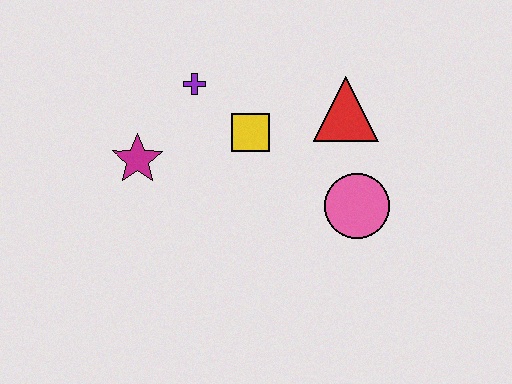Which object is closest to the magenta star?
The purple cross is closest to the magenta star.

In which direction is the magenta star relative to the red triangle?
The magenta star is to the left of the red triangle.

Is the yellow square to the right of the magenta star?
Yes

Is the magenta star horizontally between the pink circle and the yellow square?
No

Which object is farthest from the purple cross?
The pink circle is farthest from the purple cross.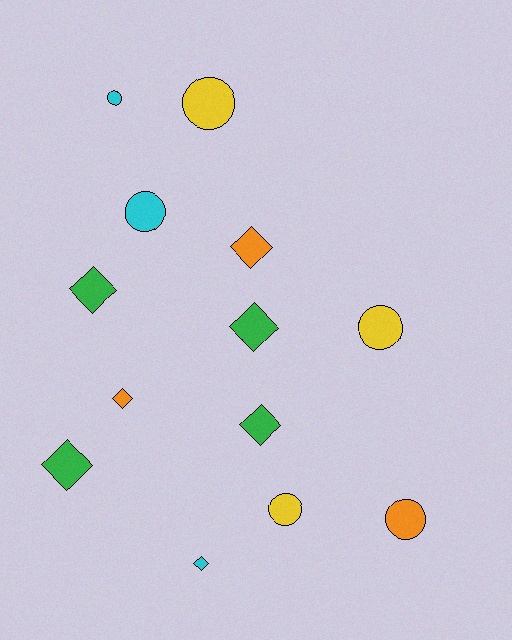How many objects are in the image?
There are 13 objects.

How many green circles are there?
There are no green circles.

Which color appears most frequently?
Green, with 4 objects.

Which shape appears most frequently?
Diamond, with 7 objects.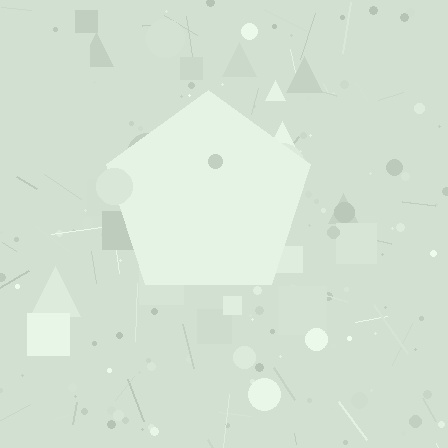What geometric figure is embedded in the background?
A pentagon is embedded in the background.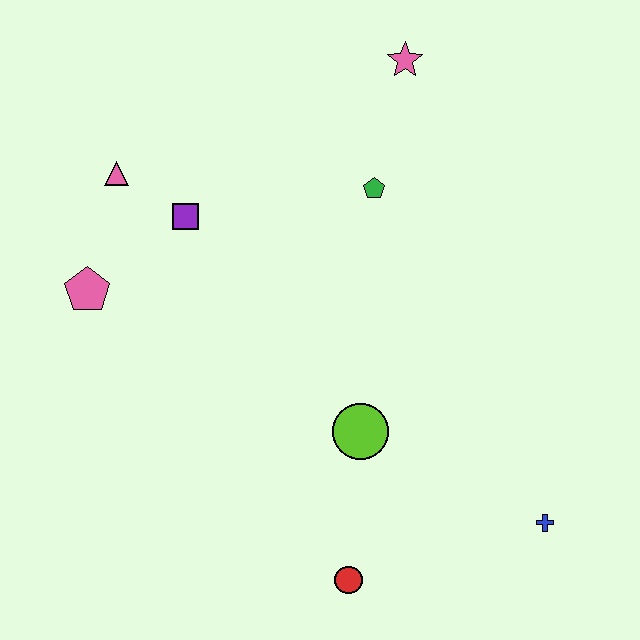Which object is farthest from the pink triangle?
The blue cross is farthest from the pink triangle.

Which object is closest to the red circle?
The lime circle is closest to the red circle.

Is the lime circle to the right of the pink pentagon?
Yes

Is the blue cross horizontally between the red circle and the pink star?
No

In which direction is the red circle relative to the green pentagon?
The red circle is below the green pentagon.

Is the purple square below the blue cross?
No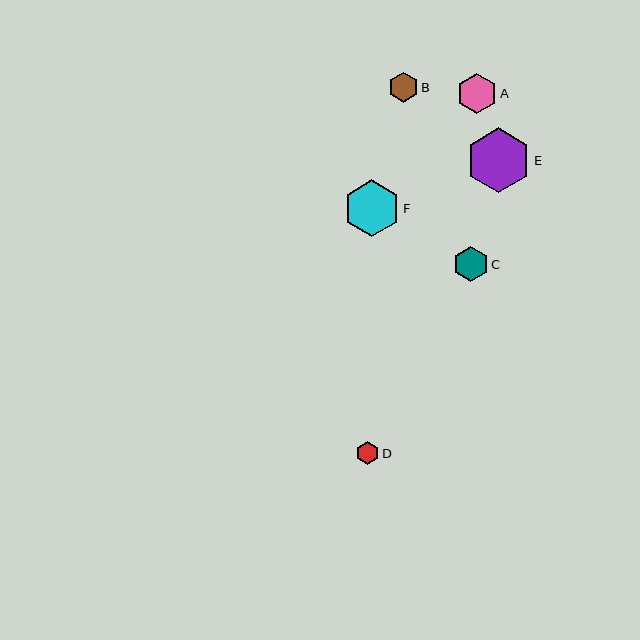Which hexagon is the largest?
Hexagon E is the largest with a size of approximately 65 pixels.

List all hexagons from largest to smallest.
From largest to smallest: E, F, A, C, B, D.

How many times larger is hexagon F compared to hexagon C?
Hexagon F is approximately 1.6 times the size of hexagon C.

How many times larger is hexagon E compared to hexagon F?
Hexagon E is approximately 1.1 times the size of hexagon F.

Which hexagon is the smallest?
Hexagon D is the smallest with a size of approximately 23 pixels.